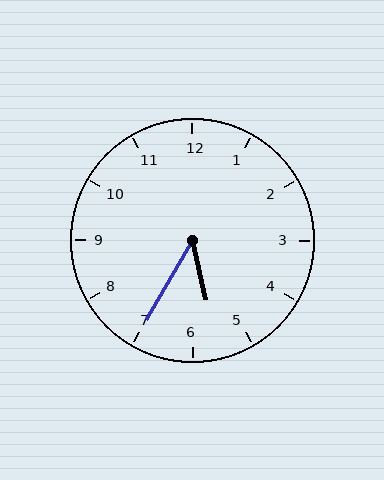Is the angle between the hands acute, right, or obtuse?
It is acute.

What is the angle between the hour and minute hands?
Approximately 42 degrees.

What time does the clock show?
5:35.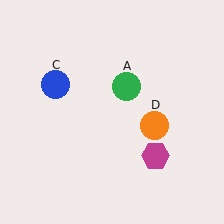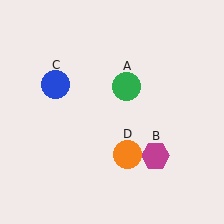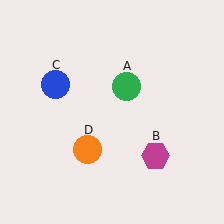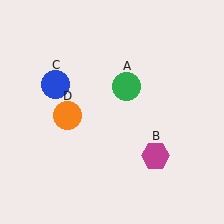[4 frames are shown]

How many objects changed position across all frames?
1 object changed position: orange circle (object D).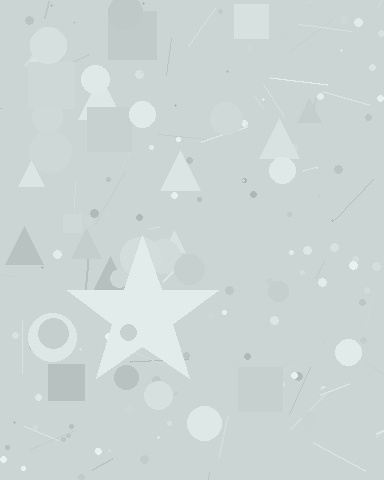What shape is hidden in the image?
A star is hidden in the image.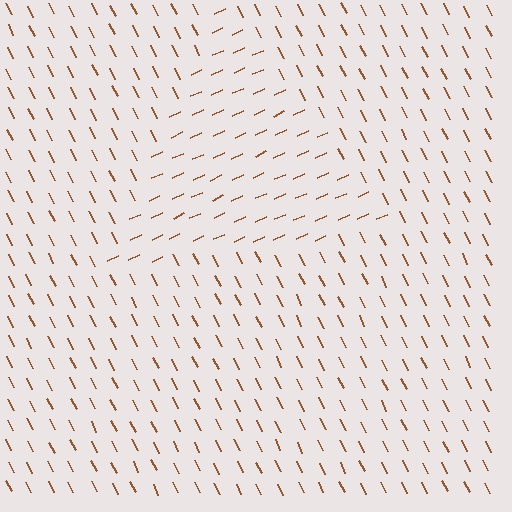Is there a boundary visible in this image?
Yes, there is a texture boundary formed by a change in line orientation.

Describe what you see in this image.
The image is filled with small brown line segments. A triangle region in the image has lines oriented differently from the surrounding lines, creating a visible texture boundary.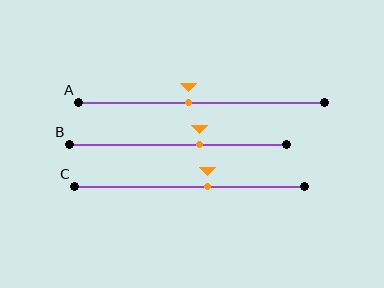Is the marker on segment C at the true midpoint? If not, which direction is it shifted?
No, the marker on segment C is shifted to the right by about 8% of the segment length.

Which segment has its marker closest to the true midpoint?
Segment A has its marker closest to the true midpoint.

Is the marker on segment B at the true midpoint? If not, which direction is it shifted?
No, the marker on segment B is shifted to the right by about 10% of the segment length.